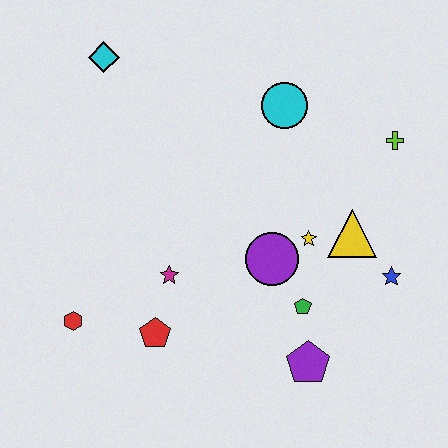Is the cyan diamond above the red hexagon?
Yes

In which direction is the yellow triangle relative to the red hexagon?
The yellow triangle is to the right of the red hexagon.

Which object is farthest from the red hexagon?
The lime cross is farthest from the red hexagon.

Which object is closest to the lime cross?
The yellow triangle is closest to the lime cross.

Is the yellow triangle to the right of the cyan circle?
Yes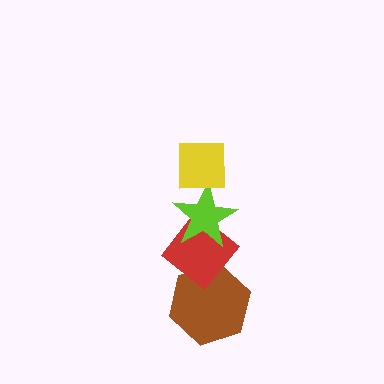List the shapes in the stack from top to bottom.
From top to bottom: the yellow square, the lime star, the red diamond, the brown hexagon.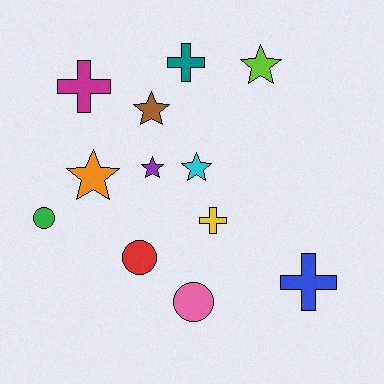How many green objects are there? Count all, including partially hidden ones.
There is 1 green object.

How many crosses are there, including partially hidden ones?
There are 4 crosses.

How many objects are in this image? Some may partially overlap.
There are 12 objects.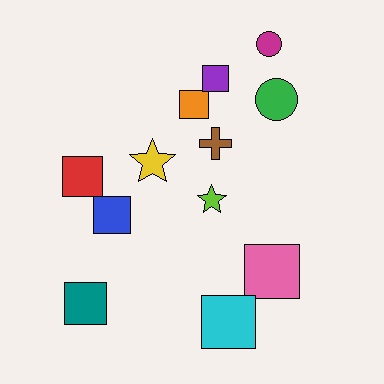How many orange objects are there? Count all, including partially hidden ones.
There is 1 orange object.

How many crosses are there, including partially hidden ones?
There is 1 cross.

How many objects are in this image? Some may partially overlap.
There are 12 objects.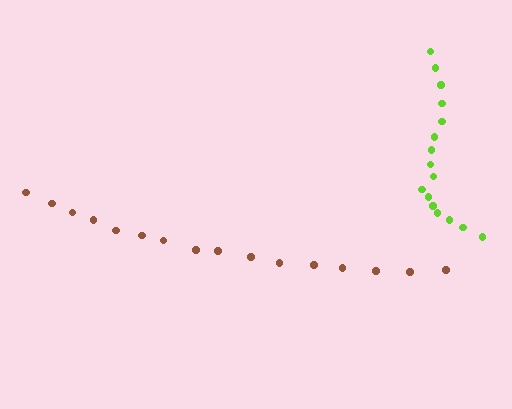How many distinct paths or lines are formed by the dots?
There are 2 distinct paths.